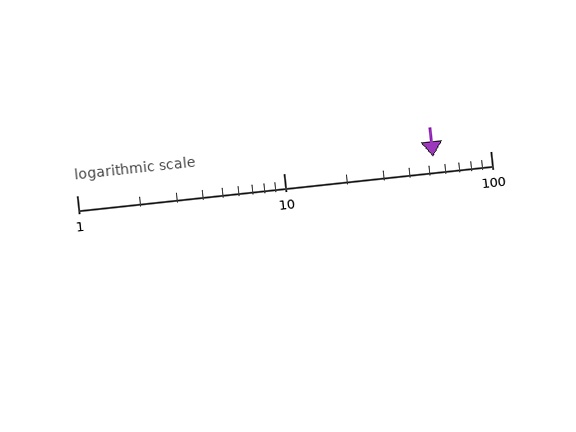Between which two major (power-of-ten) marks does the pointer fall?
The pointer is between 10 and 100.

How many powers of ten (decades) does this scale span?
The scale spans 2 decades, from 1 to 100.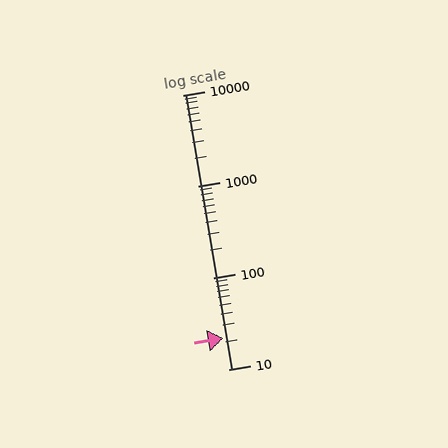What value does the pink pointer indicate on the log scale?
The pointer indicates approximately 22.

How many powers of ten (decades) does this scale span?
The scale spans 3 decades, from 10 to 10000.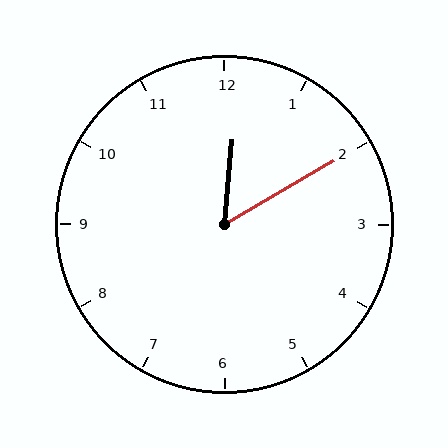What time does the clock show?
12:10.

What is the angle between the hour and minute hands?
Approximately 55 degrees.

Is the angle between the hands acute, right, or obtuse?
It is acute.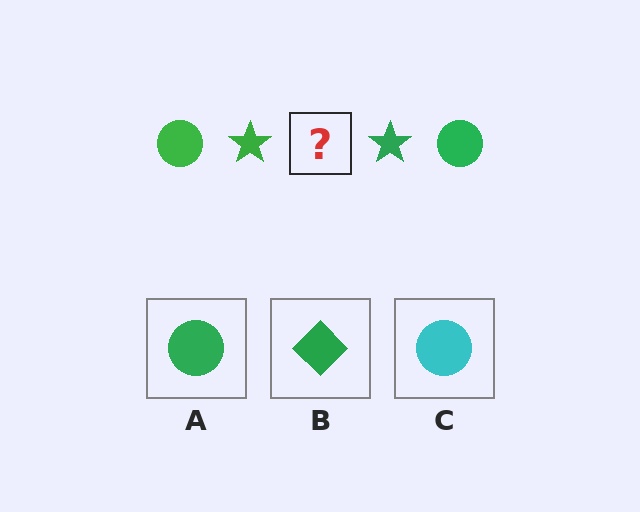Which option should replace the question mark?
Option A.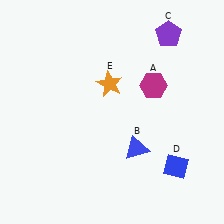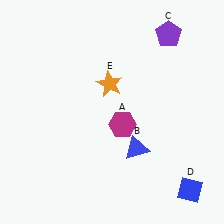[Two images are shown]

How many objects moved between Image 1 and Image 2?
2 objects moved between the two images.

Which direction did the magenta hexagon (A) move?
The magenta hexagon (A) moved down.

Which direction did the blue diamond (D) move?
The blue diamond (D) moved down.